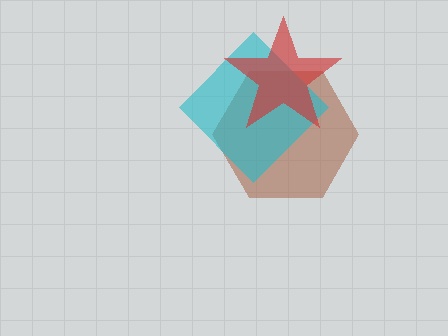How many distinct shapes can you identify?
There are 3 distinct shapes: a brown hexagon, a cyan diamond, a red star.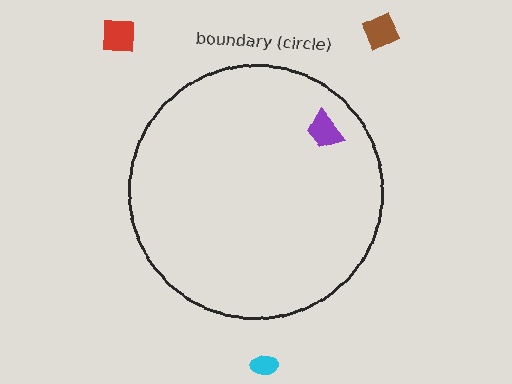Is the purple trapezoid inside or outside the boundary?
Inside.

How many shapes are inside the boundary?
1 inside, 3 outside.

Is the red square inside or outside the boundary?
Outside.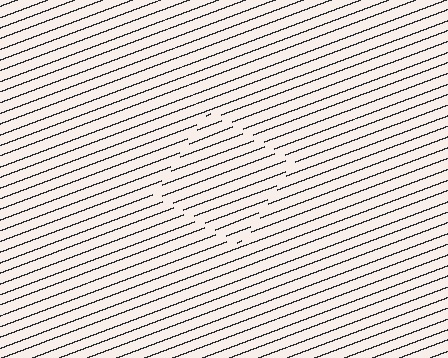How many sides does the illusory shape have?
4 sides — the line-ends trace a square.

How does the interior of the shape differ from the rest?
The interior of the shape contains the same grating, shifted by half a period — the contour is defined by the phase discontinuity where line-ends from the inner and outer gratings abut.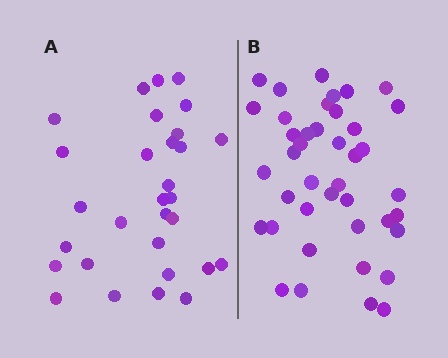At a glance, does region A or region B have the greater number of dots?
Region B (the right region) has more dots.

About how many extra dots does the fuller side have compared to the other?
Region B has roughly 12 or so more dots than region A.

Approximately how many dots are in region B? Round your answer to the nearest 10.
About 40 dots. (The exact count is 41, which rounds to 40.)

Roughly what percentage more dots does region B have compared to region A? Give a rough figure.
About 35% more.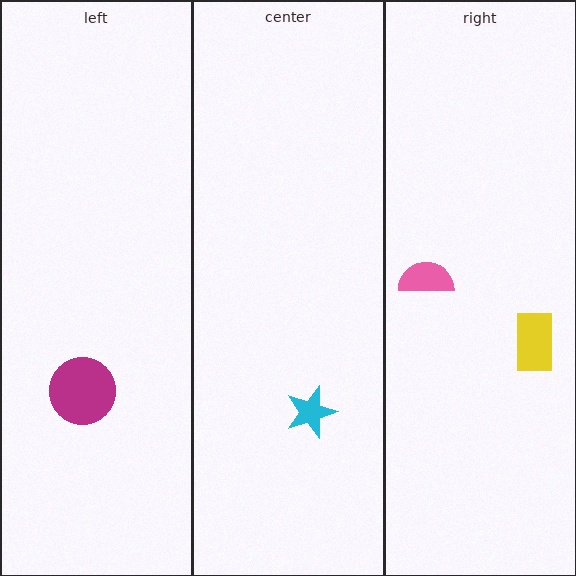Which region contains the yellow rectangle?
The right region.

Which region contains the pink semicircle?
The right region.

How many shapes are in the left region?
1.